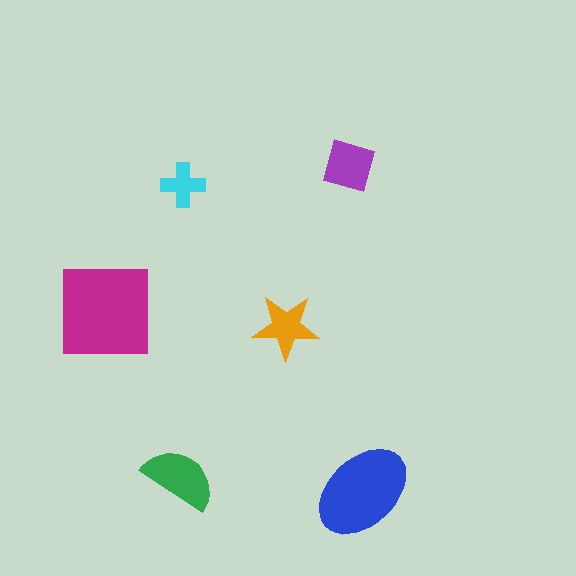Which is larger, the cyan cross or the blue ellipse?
The blue ellipse.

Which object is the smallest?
The cyan cross.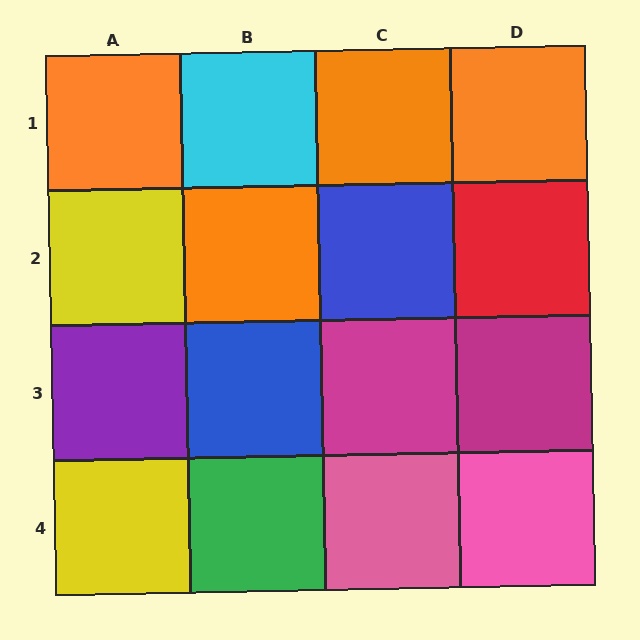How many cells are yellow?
2 cells are yellow.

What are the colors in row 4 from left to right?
Yellow, green, pink, pink.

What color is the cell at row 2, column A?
Yellow.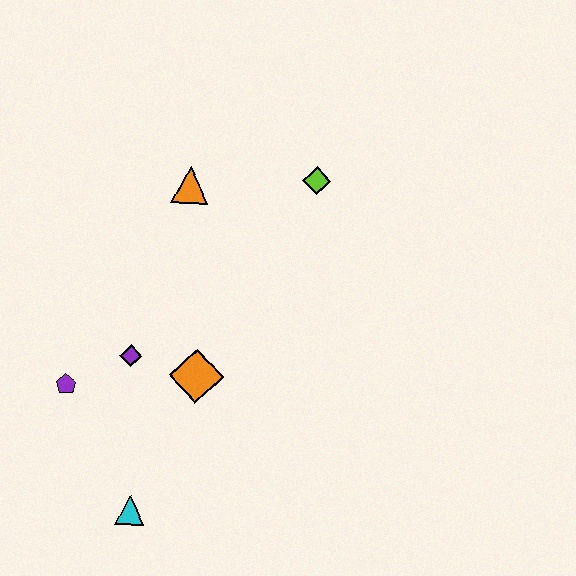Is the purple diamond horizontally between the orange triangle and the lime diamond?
No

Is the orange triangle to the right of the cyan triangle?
Yes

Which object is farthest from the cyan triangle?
The lime diamond is farthest from the cyan triangle.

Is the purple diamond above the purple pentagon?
Yes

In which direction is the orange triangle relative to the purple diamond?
The orange triangle is above the purple diamond.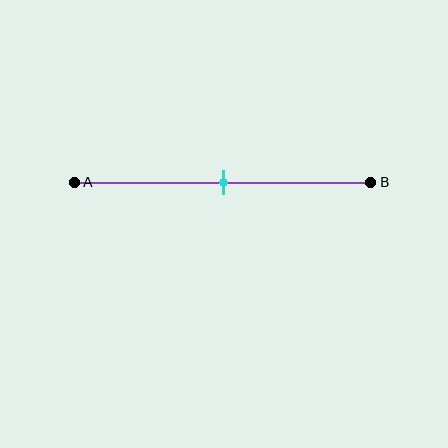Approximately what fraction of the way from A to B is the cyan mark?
The cyan mark is approximately 50% of the way from A to B.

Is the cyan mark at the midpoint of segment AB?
Yes, the mark is approximately at the midpoint.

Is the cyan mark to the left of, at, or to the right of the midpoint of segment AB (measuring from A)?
The cyan mark is approximately at the midpoint of segment AB.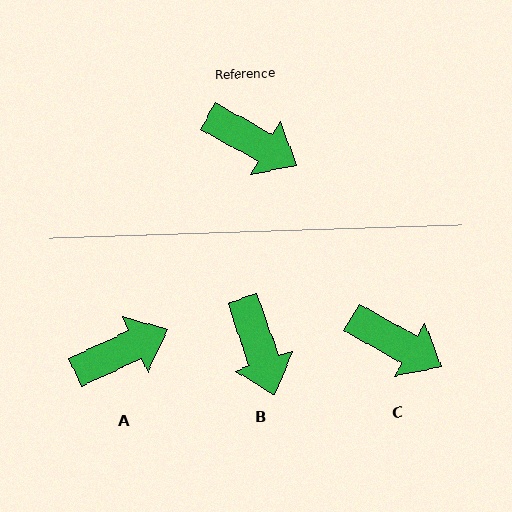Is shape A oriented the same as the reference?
No, it is off by about 54 degrees.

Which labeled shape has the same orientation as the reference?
C.